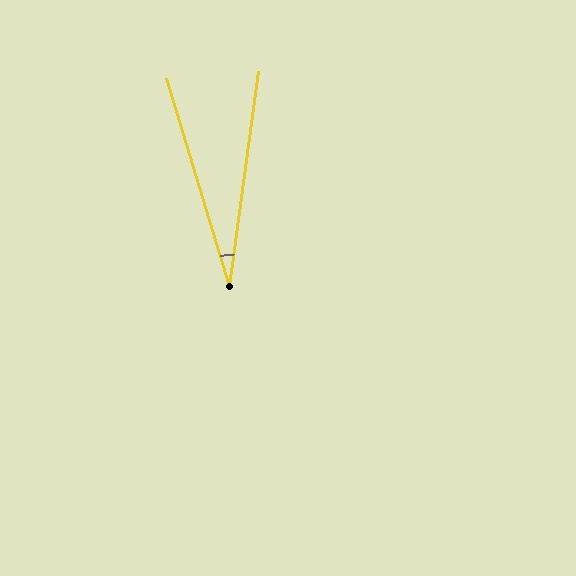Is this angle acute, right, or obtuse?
It is acute.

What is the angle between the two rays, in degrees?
Approximately 25 degrees.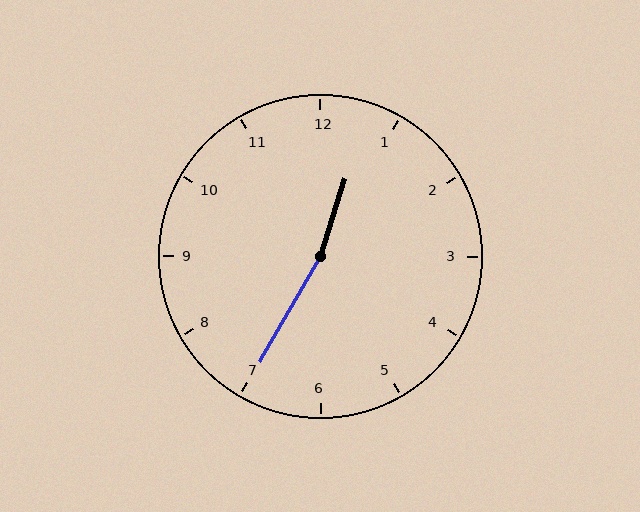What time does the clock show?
12:35.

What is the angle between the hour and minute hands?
Approximately 168 degrees.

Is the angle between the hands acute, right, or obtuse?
It is obtuse.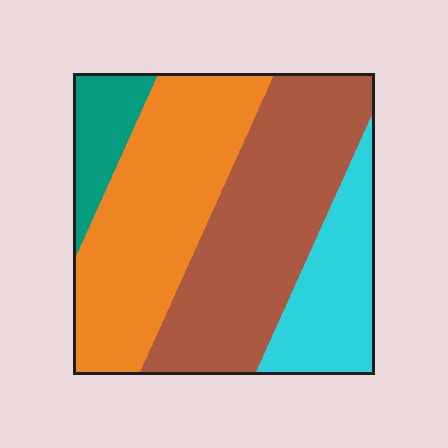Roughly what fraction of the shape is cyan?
Cyan takes up about one sixth (1/6) of the shape.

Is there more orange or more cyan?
Orange.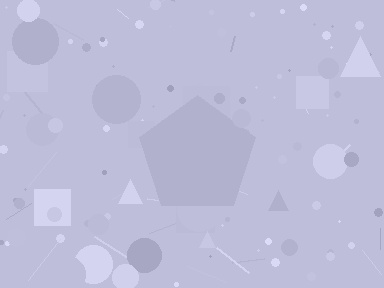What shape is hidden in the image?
A pentagon is hidden in the image.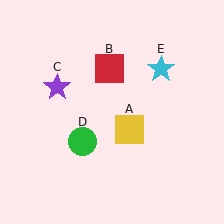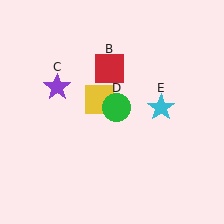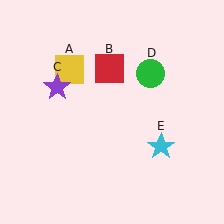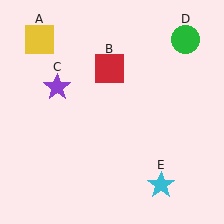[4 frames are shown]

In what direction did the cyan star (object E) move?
The cyan star (object E) moved down.